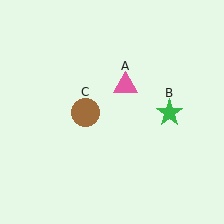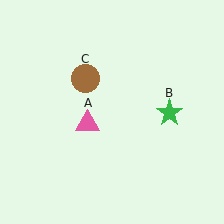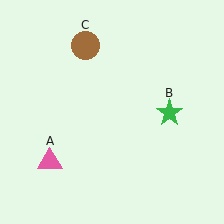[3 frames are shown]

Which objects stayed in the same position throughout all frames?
Green star (object B) remained stationary.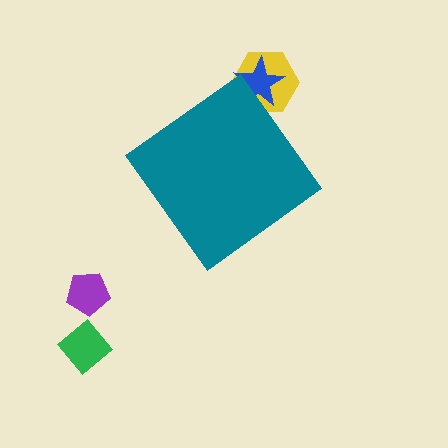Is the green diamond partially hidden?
No, the green diamond is fully visible.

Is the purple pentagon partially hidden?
No, the purple pentagon is fully visible.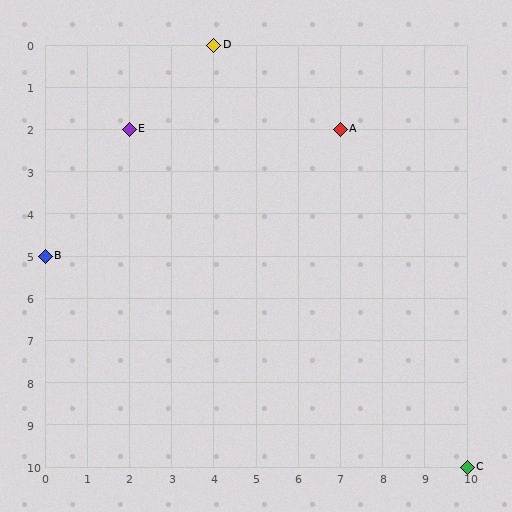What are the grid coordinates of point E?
Point E is at grid coordinates (2, 2).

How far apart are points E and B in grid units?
Points E and B are 2 columns and 3 rows apart (about 3.6 grid units diagonally).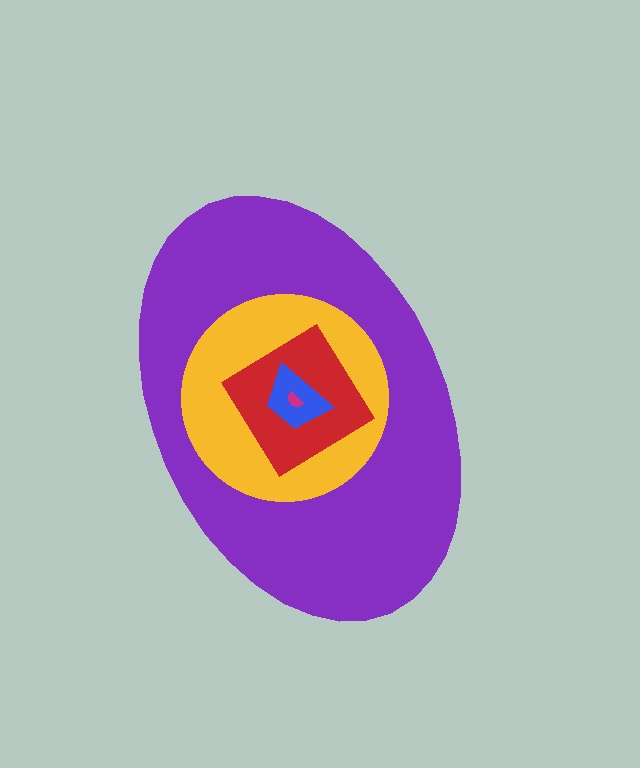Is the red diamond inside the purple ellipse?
Yes.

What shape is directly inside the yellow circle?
The red diamond.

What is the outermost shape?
The purple ellipse.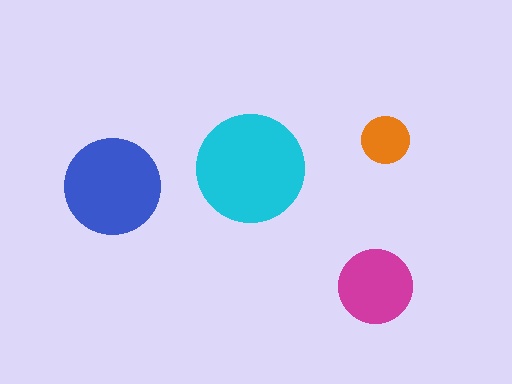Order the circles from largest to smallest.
the cyan one, the blue one, the magenta one, the orange one.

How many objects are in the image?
There are 4 objects in the image.